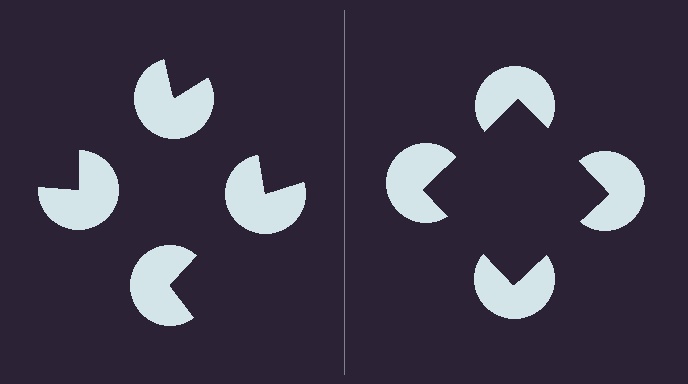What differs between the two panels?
The pac-man discs are positioned identically on both sides; only the wedge orientations differ. On the right they align to a square; on the left they are misaligned.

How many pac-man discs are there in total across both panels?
8 — 4 on each side.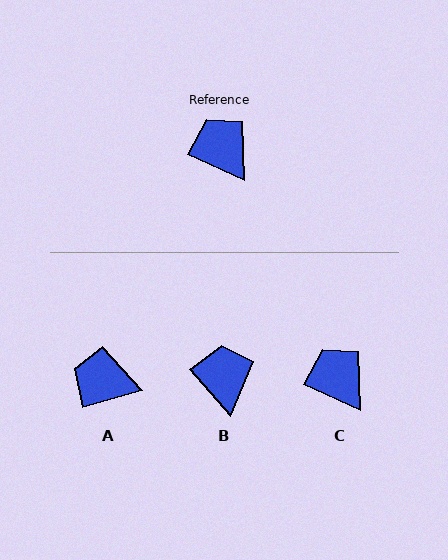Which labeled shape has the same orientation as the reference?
C.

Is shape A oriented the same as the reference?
No, it is off by about 41 degrees.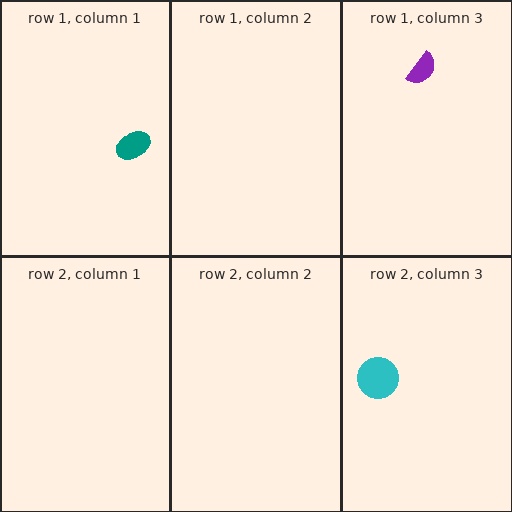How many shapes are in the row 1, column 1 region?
1.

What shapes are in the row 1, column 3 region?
The purple semicircle.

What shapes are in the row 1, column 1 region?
The teal ellipse.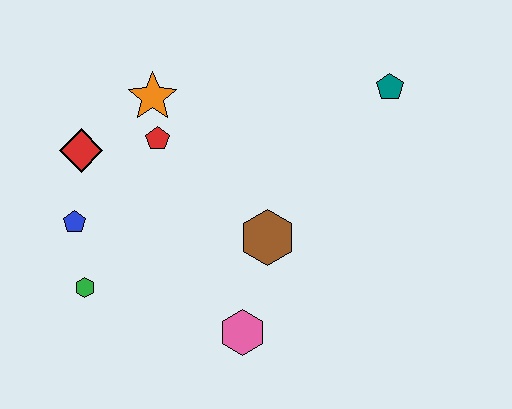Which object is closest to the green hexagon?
The blue pentagon is closest to the green hexagon.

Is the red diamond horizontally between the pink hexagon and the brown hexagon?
No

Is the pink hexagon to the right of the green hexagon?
Yes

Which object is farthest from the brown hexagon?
The red diamond is farthest from the brown hexagon.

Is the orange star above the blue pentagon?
Yes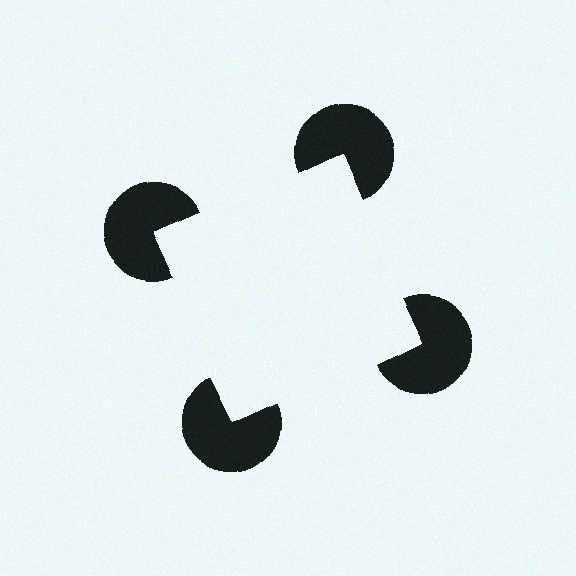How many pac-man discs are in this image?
There are 4 — one at each vertex of the illusory square.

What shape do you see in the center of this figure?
An illusory square — its edges are inferred from the aligned wedge cuts in the pac-man discs, not physically drawn.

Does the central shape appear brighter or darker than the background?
It typically appears slightly brighter than the background, even though no actual brightness change is drawn.